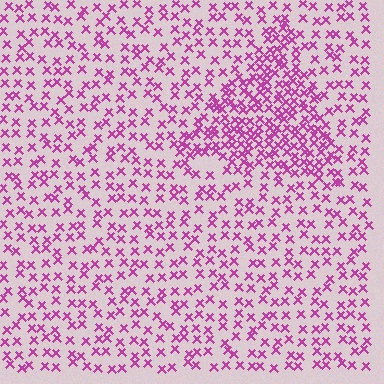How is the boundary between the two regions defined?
The boundary is defined by a change in element density (approximately 2.1x ratio). All elements are the same color, size, and shape.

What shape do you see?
I see a triangle.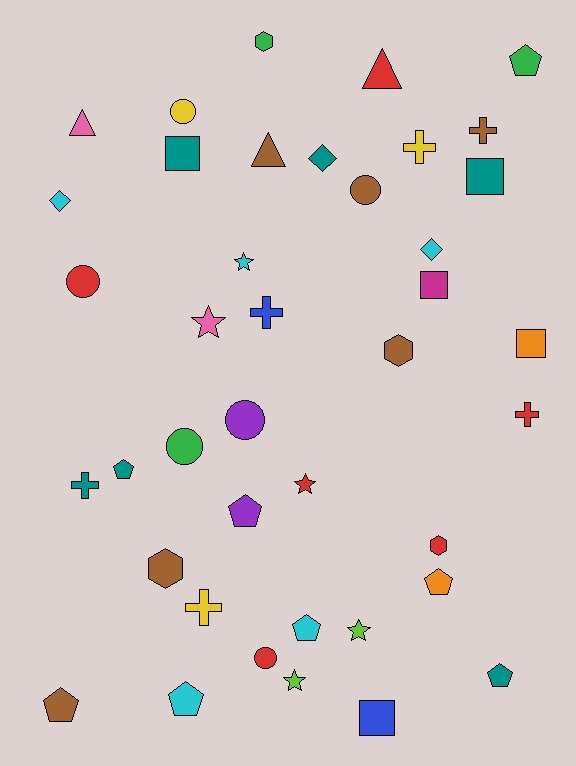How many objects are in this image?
There are 40 objects.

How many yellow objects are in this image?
There are 3 yellow objects.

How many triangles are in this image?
There are 3 triangles.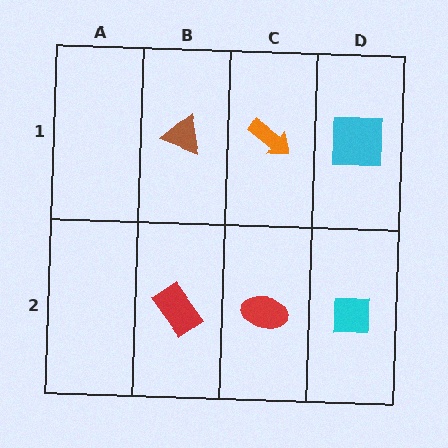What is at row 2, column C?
A red ellipse.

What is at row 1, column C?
An orange arrow.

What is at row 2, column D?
A cyan square.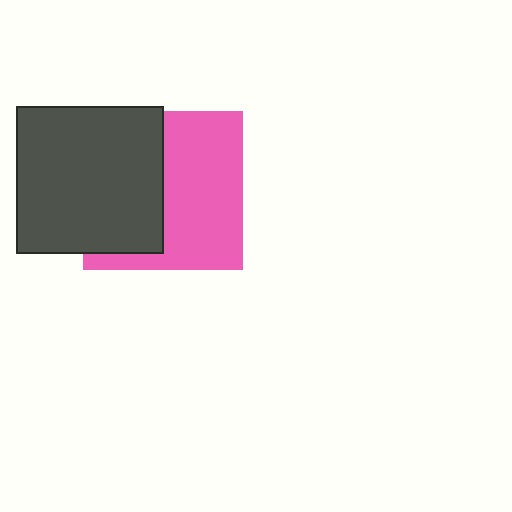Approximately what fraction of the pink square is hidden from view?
Roughly 45% of the pink square is hidden behind the dark gray square.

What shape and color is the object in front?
The object in front is a dark gray square.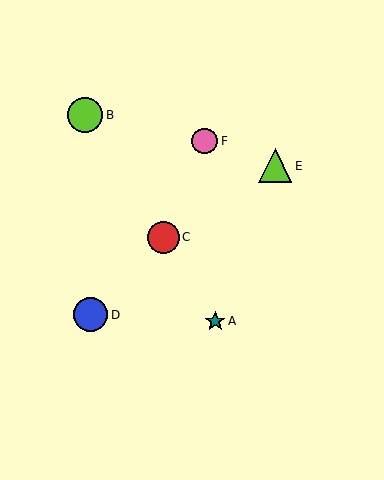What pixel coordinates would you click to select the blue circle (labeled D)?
Click at (91, 315) to select the blue circle D.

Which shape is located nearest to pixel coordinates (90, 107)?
The lime circle (labeled B) at (85, 115) is nearest to that location.